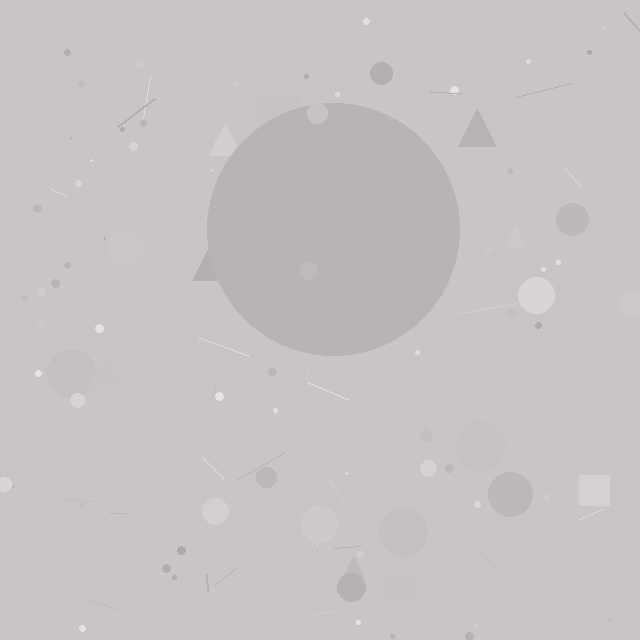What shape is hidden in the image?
A circle is hidden in the image.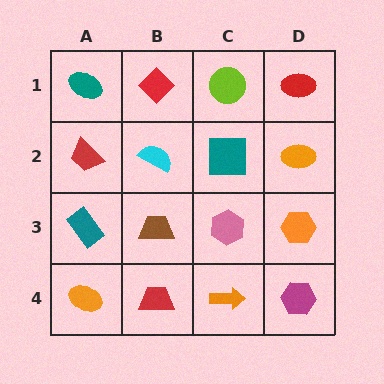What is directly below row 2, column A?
A teal rectangle.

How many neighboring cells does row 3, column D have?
3.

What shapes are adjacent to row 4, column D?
An orange hexagon (row 3, column D), an orange arrow (row 4, column C).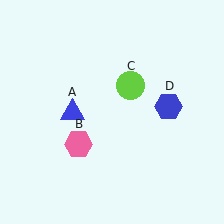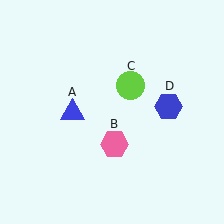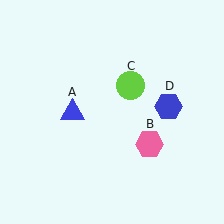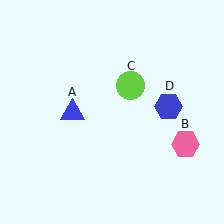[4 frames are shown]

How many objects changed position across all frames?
1 object changed position: pink hexagon (object B).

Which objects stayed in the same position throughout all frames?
Blue triangle (object A) and lime circle (object C) and blue hexagon (object D) remained stationary.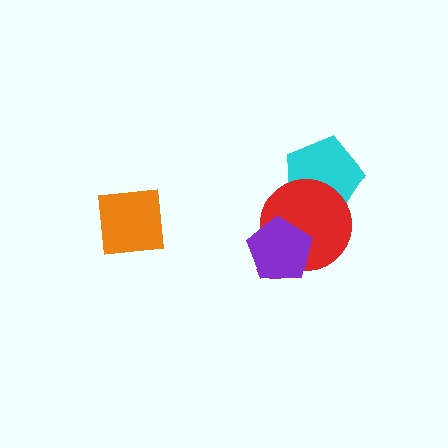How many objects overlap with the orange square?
0 objects overlap with the orange square.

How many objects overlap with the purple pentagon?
1 object overlaps with the purple pentagon.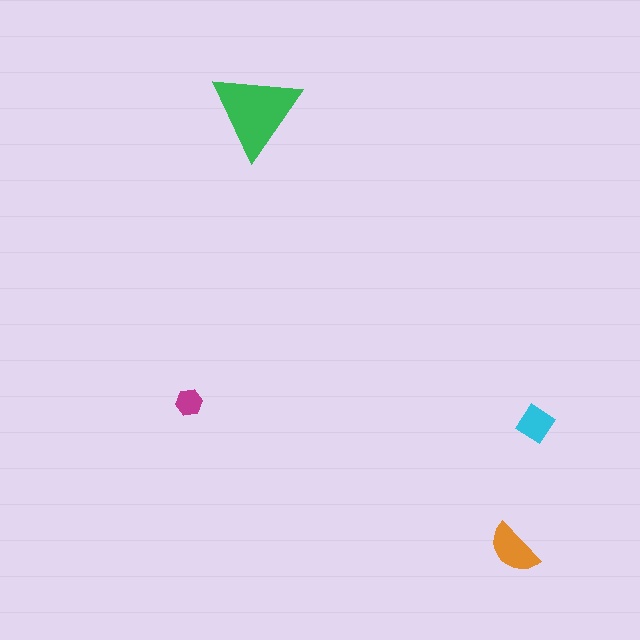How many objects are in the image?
There are 4 objects in the image.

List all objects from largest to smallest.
The green triangle, the orange semicircle, the cyan diamond, the magenta hexagon.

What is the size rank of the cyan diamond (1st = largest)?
3rd.